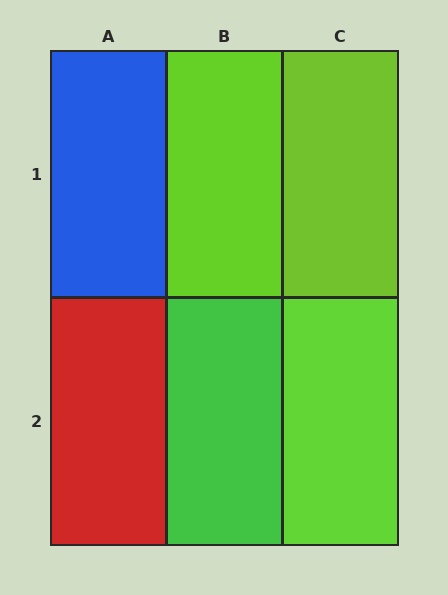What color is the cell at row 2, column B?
Green.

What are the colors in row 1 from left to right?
Blue, lime, lime.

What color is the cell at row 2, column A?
Red.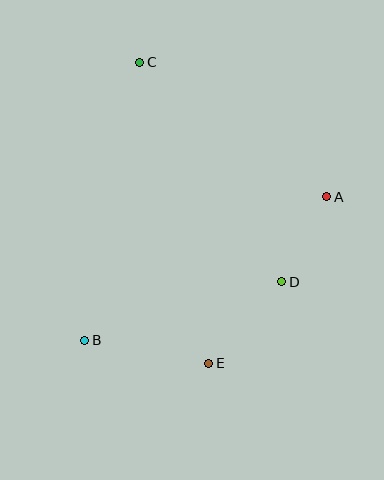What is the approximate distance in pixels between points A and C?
The distance between A and C is approximately 230 pixels.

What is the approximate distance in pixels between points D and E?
The distance between D and E is approximately 110 pixels.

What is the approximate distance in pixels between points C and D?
The distance between C and D is approximately 261 pixels.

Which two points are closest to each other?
Points A and D are closest to each other.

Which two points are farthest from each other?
Points C and E are farthest from each other.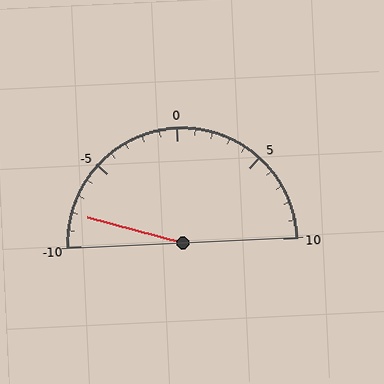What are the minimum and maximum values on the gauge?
The gauge ranges from -10 to 10.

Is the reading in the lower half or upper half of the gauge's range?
The reading is in the lower half of the range (-10 to 10).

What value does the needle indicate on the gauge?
The needle indicates approximately -8.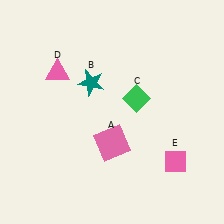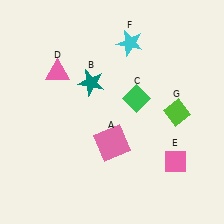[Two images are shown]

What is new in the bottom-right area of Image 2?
A lime diamond (G) was added in the bottom-right area of Image 2.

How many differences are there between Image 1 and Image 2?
There are 2 differences between the two images.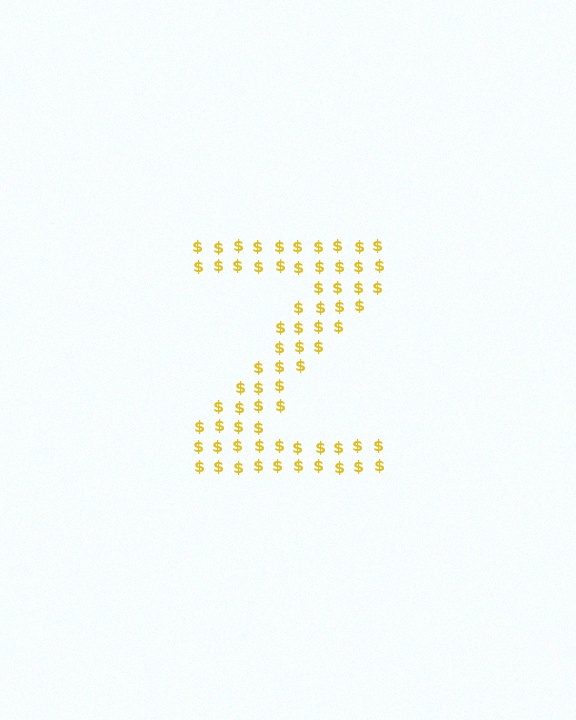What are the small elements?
The small elements are dollar signs.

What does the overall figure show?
The overall figure shows the letter Z.